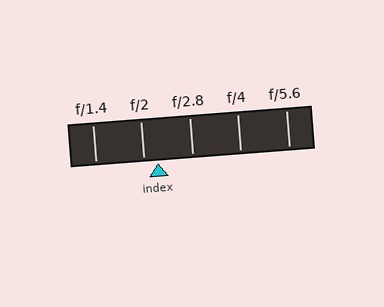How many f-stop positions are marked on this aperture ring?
There are 5 f-stop positions marked.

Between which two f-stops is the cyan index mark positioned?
The index mark is between f/2 and f/2.8.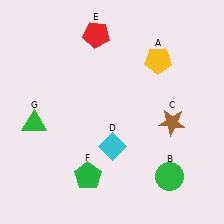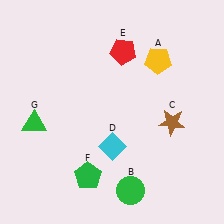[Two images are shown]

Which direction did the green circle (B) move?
The green circle (B) moved left.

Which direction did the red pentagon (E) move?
The red pentagon (E) moved right.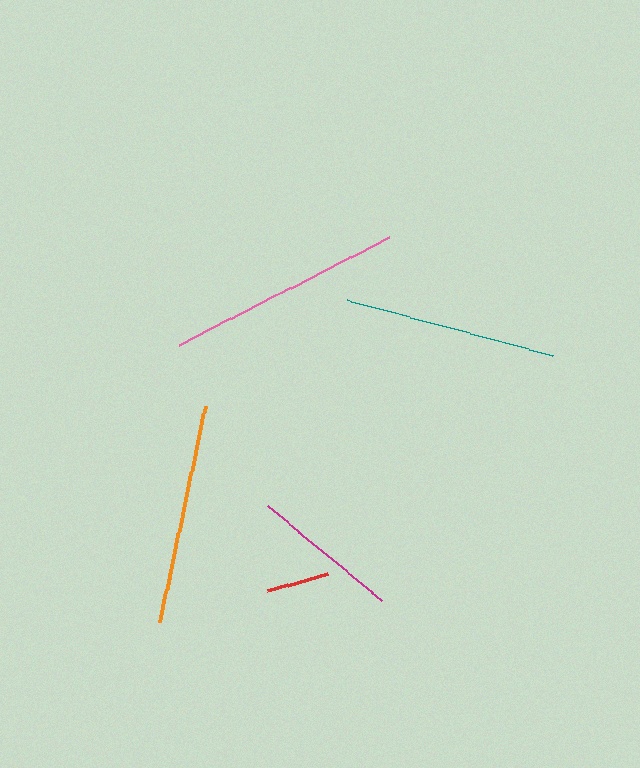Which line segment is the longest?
The pink line is the longest at approximately 237 pixels.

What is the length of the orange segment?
The orange segment is approximately 222 pixels long.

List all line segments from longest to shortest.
From longest to shortest: pink, orange, teal, magenta, red.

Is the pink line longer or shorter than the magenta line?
The pink line is longer than the magenta line.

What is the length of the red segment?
The red segment is approximately 62 pixels long.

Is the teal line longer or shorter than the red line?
The teal line is longer than the red line.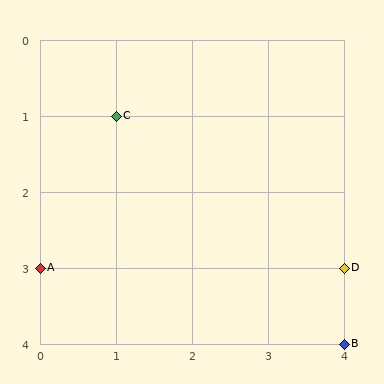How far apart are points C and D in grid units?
Points C and D are 3 columns and 2 rows apart (about 3.6 grid units diagonally).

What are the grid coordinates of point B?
Point B is at grid coordinates (4, 4).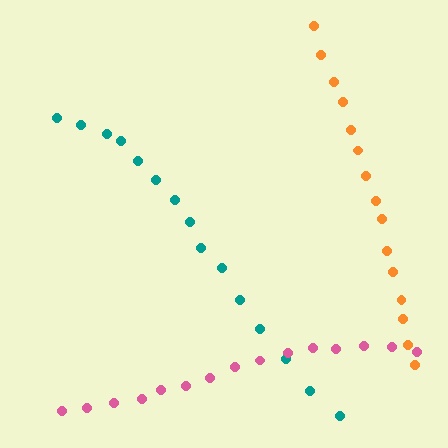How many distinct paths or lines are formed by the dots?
There are 3 distinct paths.